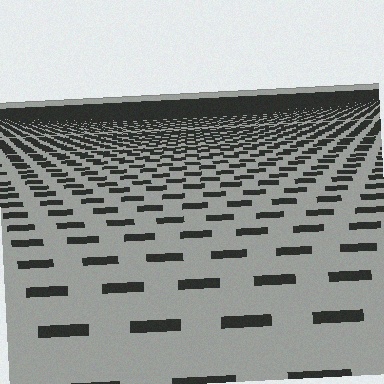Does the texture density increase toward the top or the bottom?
Density increases toward the top.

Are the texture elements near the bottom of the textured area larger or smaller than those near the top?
Larger. Near the bottom, elements are closer to the viewer and appear at a bigger on-screen size.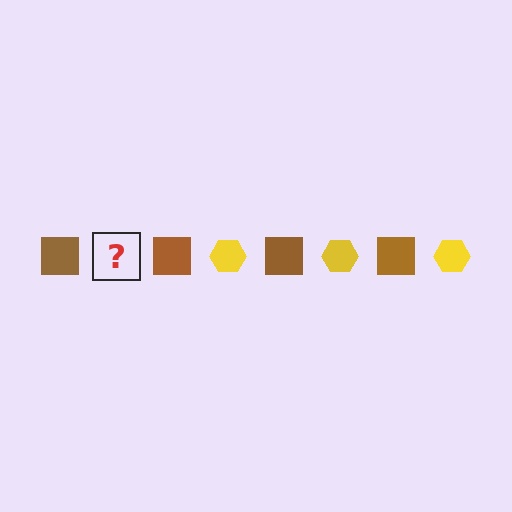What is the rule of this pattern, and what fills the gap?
The rule is that the pattern alternates between brown square and yellow hexagon. The gap should be filled with a yellow hexagon.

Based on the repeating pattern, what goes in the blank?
The blank should be a yellow hexagon.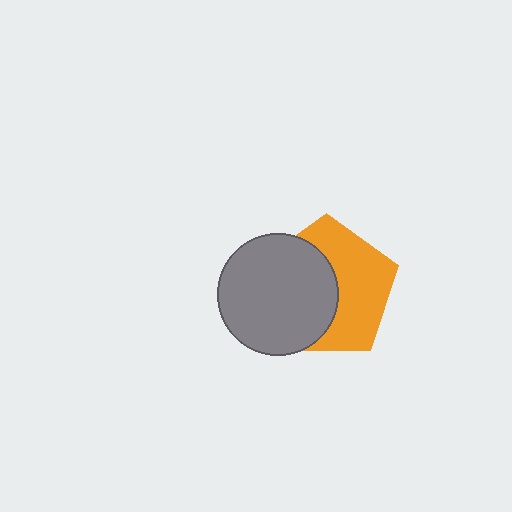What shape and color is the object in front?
The object in front is a gray circle.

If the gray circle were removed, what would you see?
You would see the complete orange pentagon.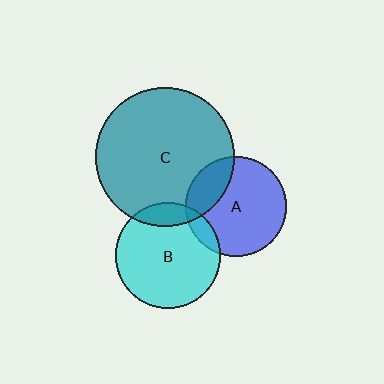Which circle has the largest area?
Circle C (teal).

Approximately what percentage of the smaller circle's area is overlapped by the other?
Approximately 10%.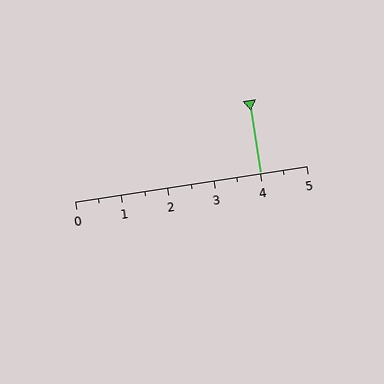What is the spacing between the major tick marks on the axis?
The major ticks are spaced 1 apart.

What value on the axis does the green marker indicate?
The marker indicates approximately 4.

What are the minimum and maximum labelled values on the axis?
The axis runs from 0 to 5.